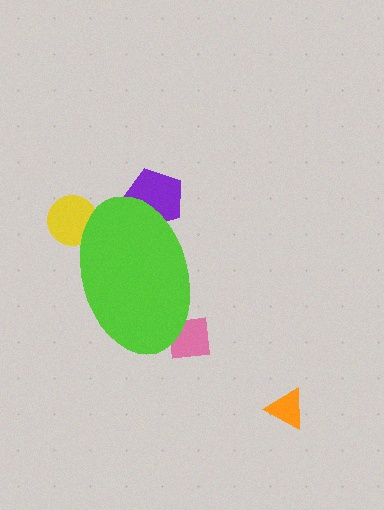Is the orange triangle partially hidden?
No, the orange triangle is fully visible.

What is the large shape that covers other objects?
A lime ellipse.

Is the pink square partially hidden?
Yes, the pink square is partially hidden behind the lime ellipse.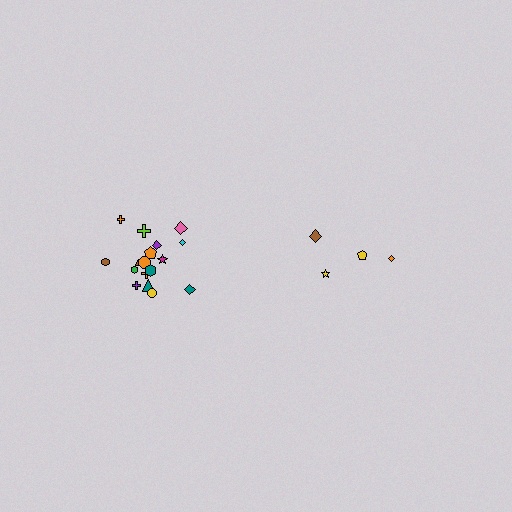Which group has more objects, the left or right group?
The left group.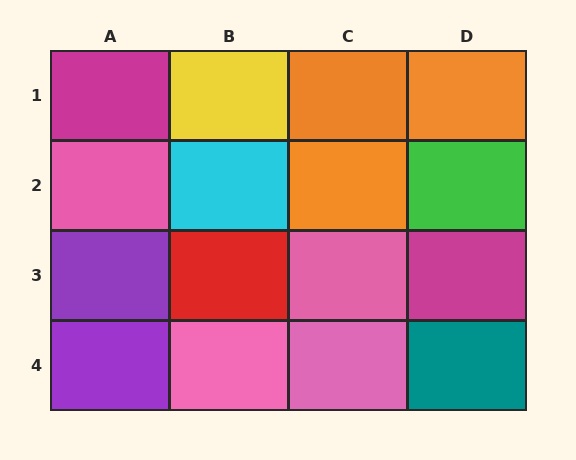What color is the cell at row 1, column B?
Yellow.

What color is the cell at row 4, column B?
Pink.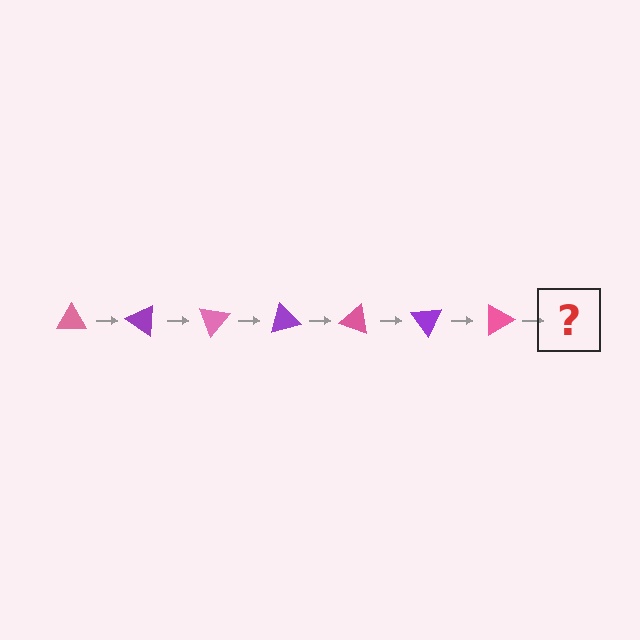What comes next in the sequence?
The next element should be a purple triangle, rotated 245 degrees from the start.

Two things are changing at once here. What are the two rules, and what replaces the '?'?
The two rules are that it rotates 35 degrees each step and the color cycles through pink and purple. The '?' should be a purple triangle, rotated 245 degrees from the start.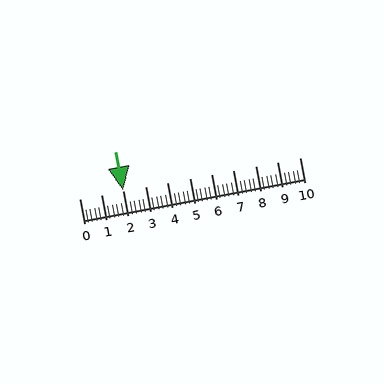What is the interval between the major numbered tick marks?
The major tick marks are spaced 1 units apart.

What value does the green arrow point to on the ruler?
The green arrow points to approximately 2.0.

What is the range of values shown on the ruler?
The ruler shows values from 0 to 10.